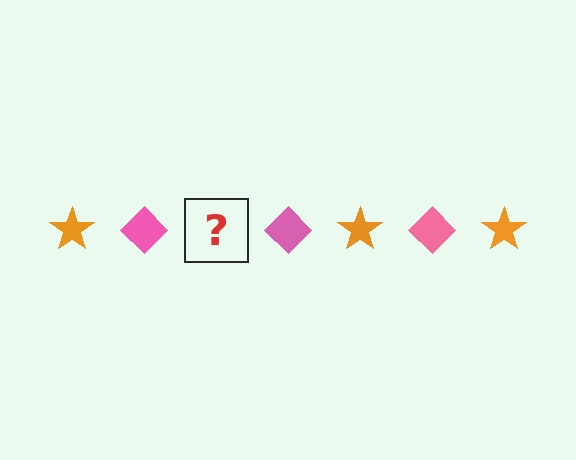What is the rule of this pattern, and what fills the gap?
The rule is that the pattern alternates between orange star and pink diamond. The gap should be filled with an orange star.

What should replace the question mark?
The question mark should be replaced with an orange star.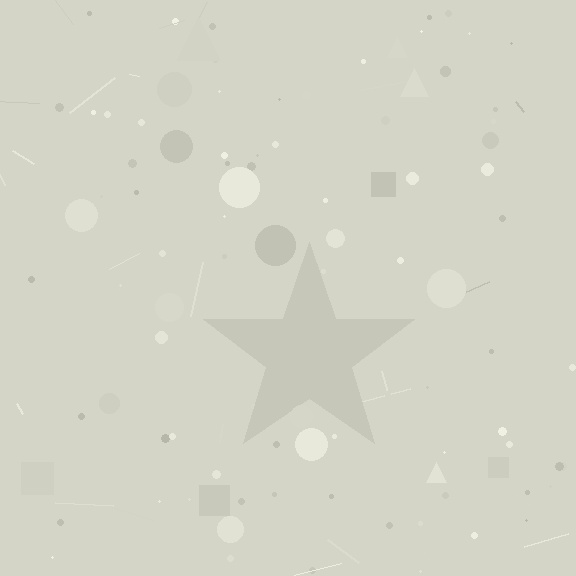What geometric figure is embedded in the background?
A star is embedded in the background.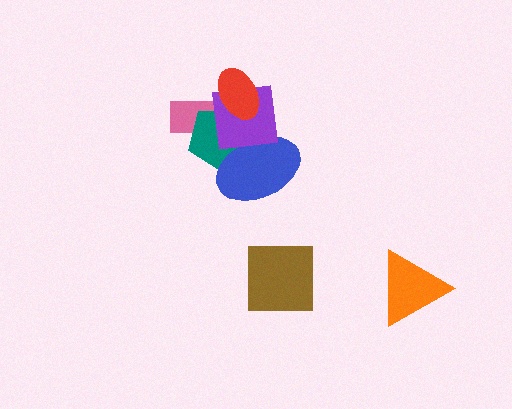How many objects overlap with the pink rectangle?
3 objects overlap with the pink rectangle.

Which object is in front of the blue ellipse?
The purple square is in front of the blue ellipse.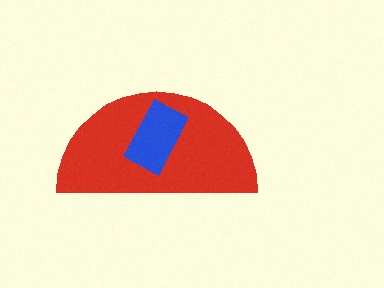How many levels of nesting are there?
2.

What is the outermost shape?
The red semicircle.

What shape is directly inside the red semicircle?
The blue rectangle.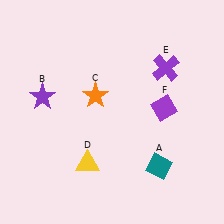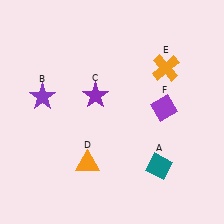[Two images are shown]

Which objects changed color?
C changed from orange to purple. D changed from yellow to orange. E changed from purple to orange.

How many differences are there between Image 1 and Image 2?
There are 3 differences between the two images.